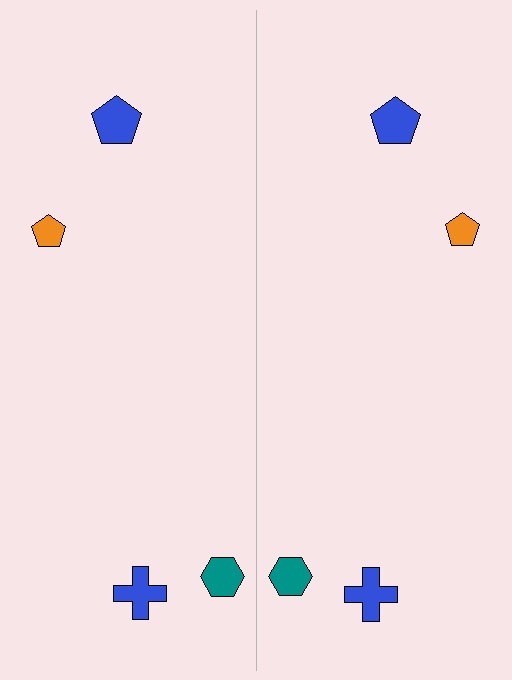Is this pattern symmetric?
Yes, this pattern has bilateral (reflection) symmetry.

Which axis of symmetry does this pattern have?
The pattern has a vertical axis of symmetry running through the center of the image.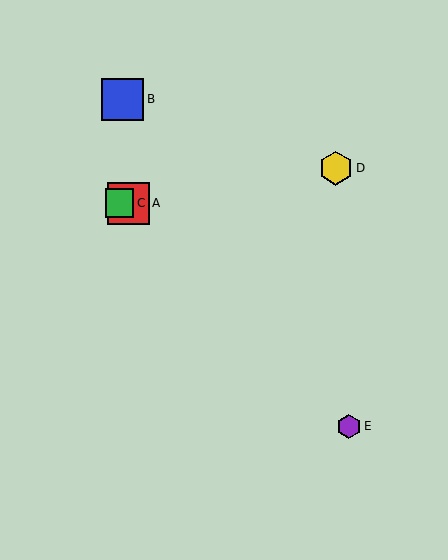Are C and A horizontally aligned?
Yes, both are at y≈203.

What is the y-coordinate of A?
Object A is at y≈203.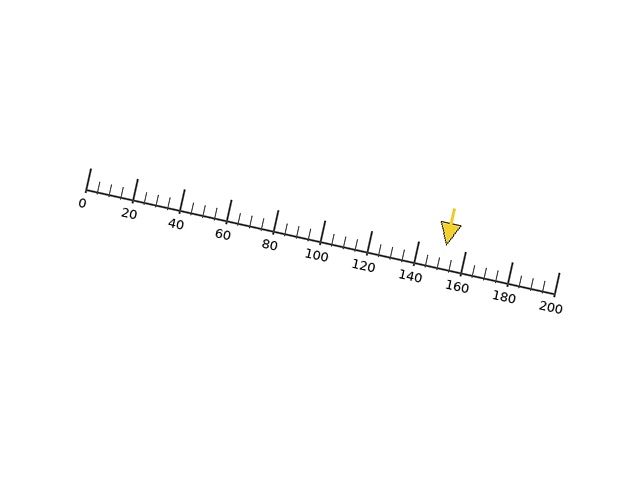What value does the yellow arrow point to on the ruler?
The yellow arrow points to approximately 152.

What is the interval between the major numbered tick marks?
The major tick marks are spaced 20 units apart.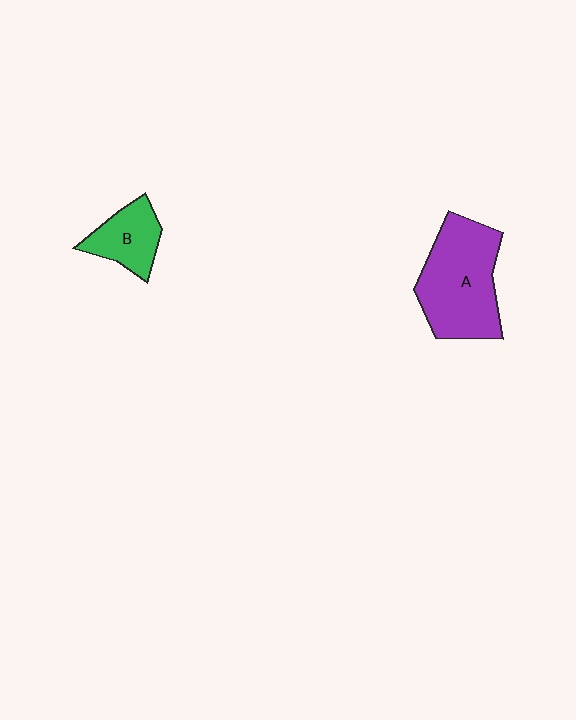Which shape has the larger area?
Shape A (purple).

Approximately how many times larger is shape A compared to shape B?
Approximately 2.2 times.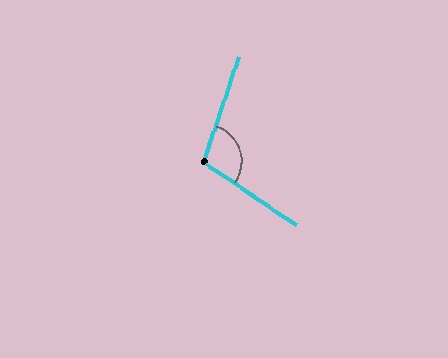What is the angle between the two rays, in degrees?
Approximately 106 degrees.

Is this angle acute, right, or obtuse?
It is obtuse.